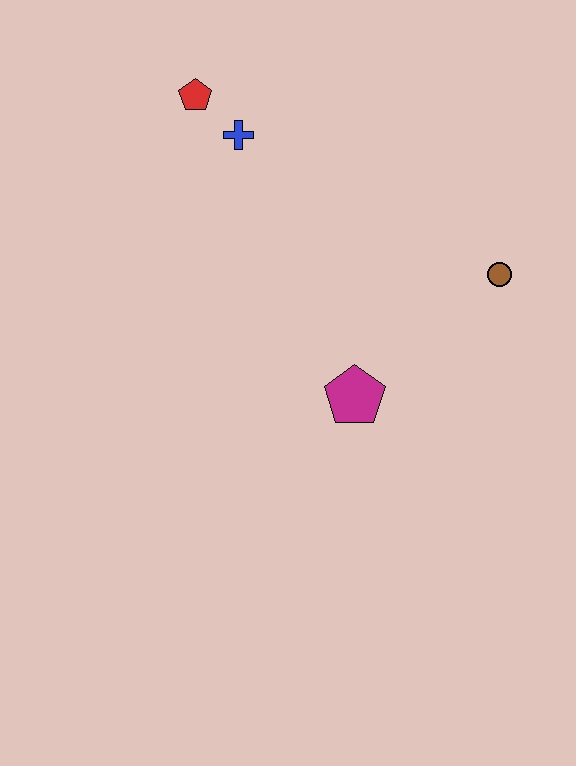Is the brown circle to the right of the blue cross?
Yes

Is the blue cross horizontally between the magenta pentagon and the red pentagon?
Yes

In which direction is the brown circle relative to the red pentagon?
The brown circle is to the right of the red pentagon.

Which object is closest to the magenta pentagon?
The brown circle is closest to the magenta pentagon.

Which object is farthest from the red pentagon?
The brown circle is farthest from the red pentagon.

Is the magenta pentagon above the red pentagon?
No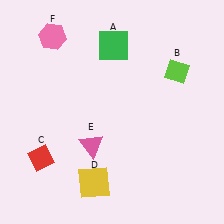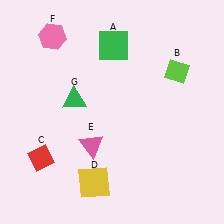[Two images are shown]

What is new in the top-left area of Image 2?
A green triangle (G) was added in the top-left area of Image 2.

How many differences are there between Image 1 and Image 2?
There is 1 difference between the two images.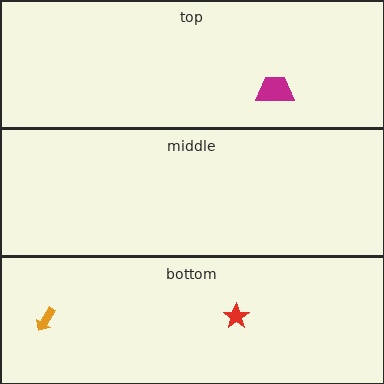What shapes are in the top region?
The magenta trapezoid.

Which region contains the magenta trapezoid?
The top region.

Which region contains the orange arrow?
The bottom region.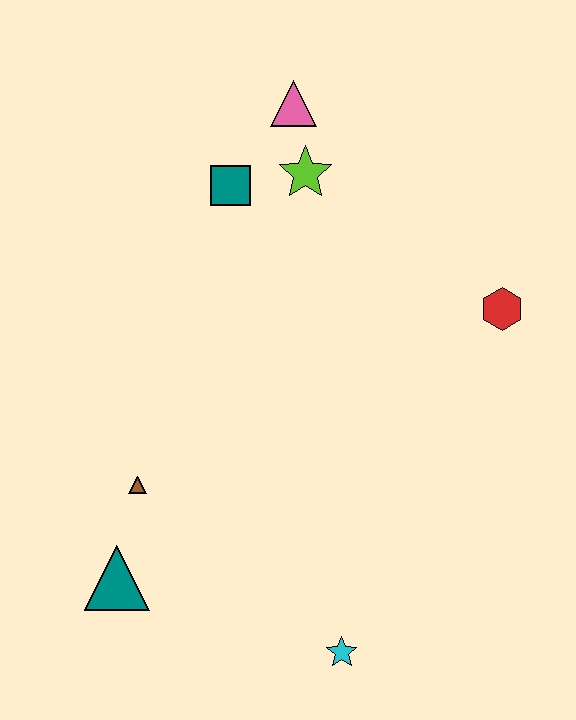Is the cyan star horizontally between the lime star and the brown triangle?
No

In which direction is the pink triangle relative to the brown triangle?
The pink triangle is above the brown triangle.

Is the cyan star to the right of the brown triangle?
Yes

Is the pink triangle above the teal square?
Yes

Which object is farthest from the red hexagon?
The teal triangle is farthest from the red hexagon.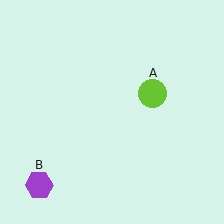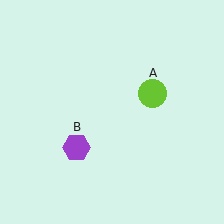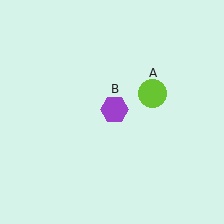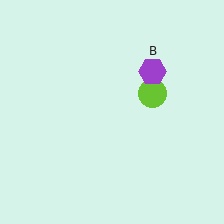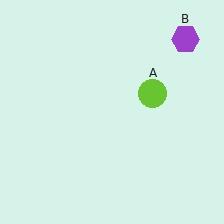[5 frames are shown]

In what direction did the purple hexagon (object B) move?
The purple hexagon (object B) moved up and to the right.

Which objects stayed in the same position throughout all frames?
Lime circle (object A) remained stationary.